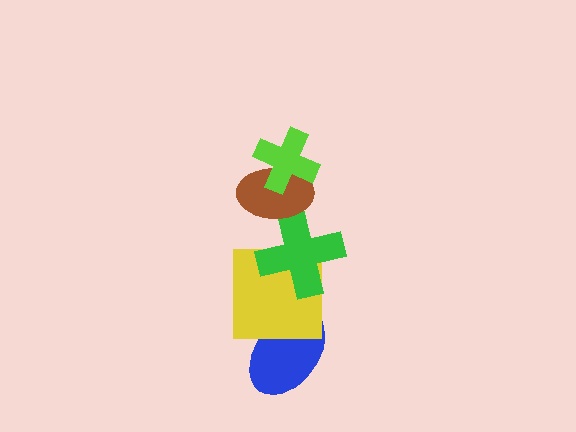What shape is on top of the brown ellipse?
The lime cross is on top of the brown ellipse.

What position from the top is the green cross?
The green cross is 3rd from the top.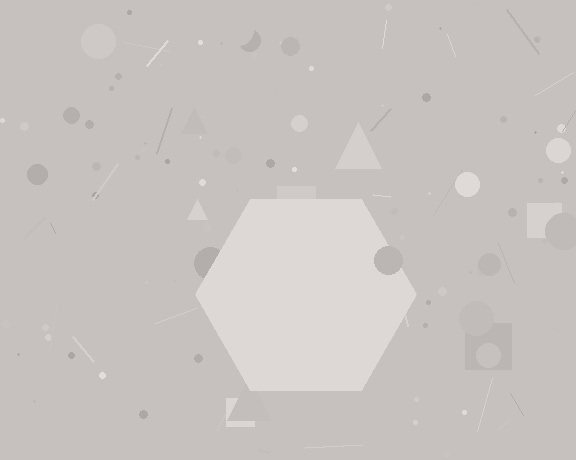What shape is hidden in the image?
A hexagon is hidden in the image.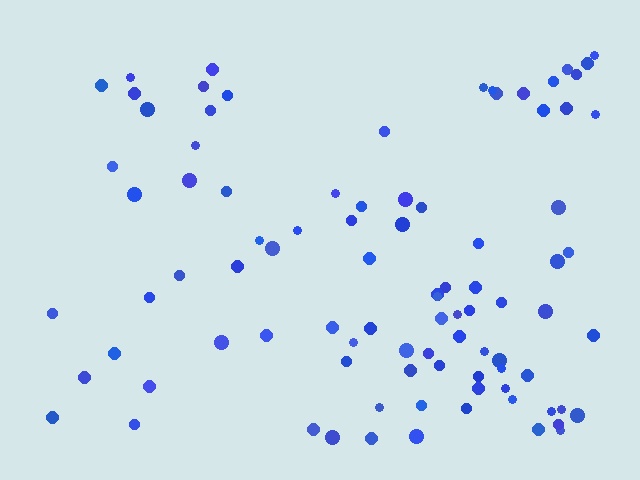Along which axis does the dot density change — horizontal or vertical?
Horizontal.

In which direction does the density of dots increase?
From left to right, with the right side densest.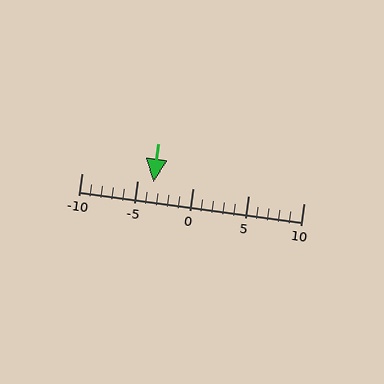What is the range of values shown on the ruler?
The ruler shows values from -10 to 10.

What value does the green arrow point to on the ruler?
The green arrow points to approximately -4.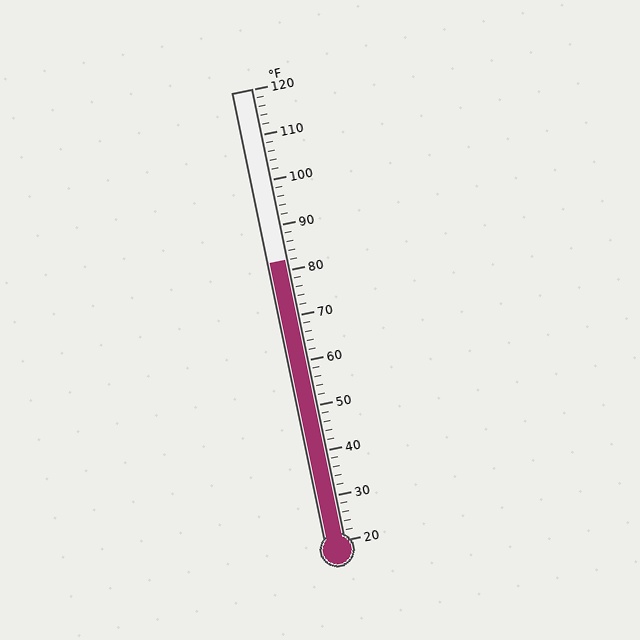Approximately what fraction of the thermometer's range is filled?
The thermometer is filled to approximately 60% of its range.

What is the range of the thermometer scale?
The thermometer scale ranges from 20°F to 120°F.